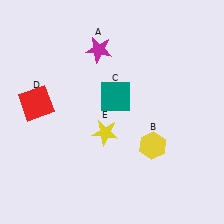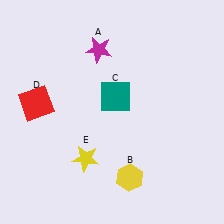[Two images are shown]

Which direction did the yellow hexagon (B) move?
The yellow hexagon (B) moved down.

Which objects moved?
The objects that moved are: the yellow hexagon (B), the yellow star (E).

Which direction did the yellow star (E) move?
The yellow star (E) moved down.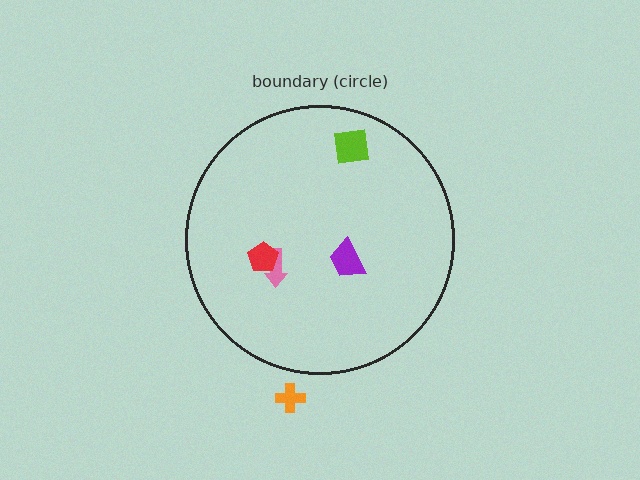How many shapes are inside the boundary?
4 inside, 1 outside.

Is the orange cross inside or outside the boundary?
Outside.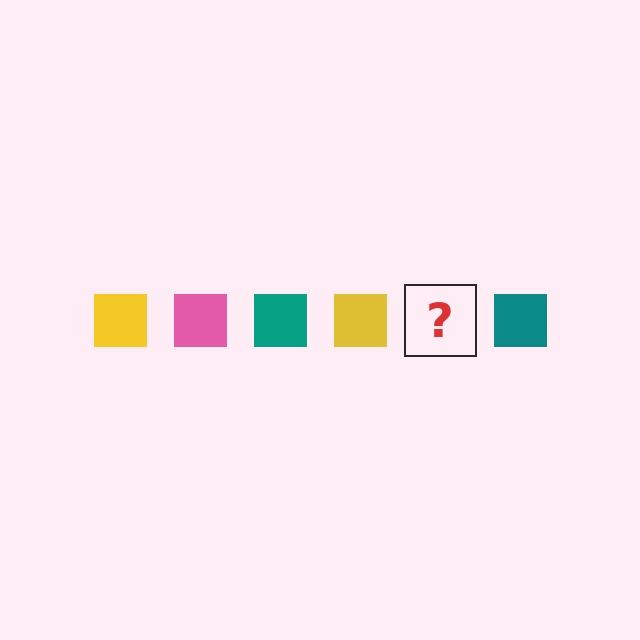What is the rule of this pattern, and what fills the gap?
The rule is that the pattern cycles through yellow, pink, teal squares. The gap should be filled with a pink square.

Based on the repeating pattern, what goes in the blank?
The blank should be a pink square.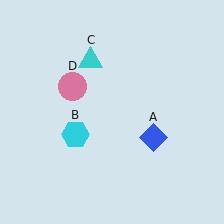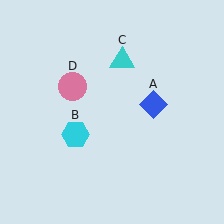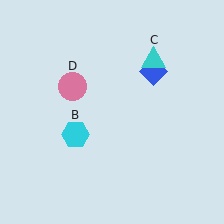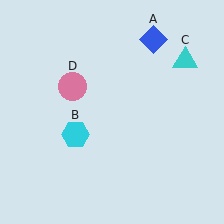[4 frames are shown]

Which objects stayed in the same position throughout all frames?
Cyan hexagon (object B) and pink circle (object D) remained stationary.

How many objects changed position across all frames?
2 objects changed position: blue diamond (object A), cyan triangle (object C).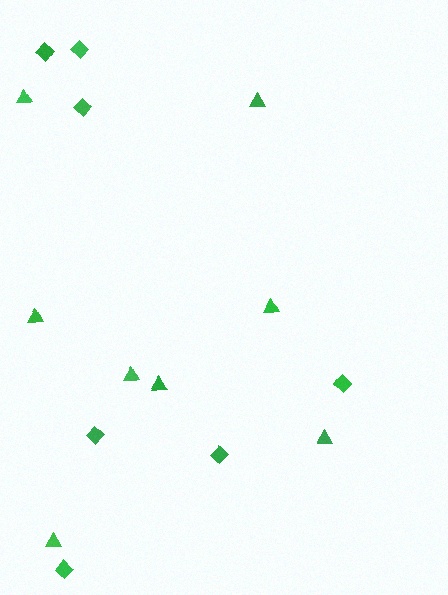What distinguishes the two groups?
There are 2 groups: one group of triangles (8) and one group of diamonds (7).